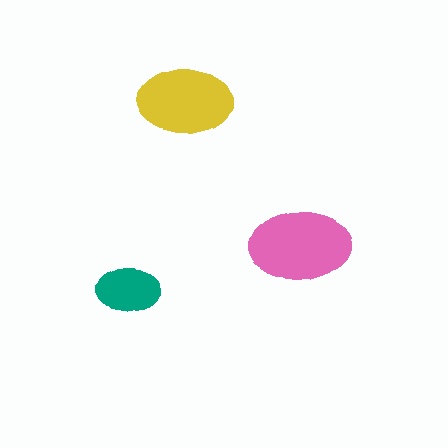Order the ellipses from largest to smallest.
the pink one, the yellow one, the teal one.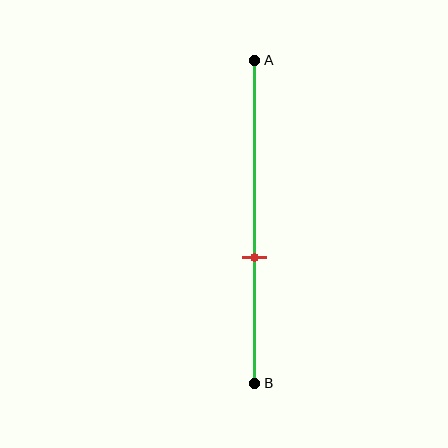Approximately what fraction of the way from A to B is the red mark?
The red mark is approximately 60% of the way from A to B.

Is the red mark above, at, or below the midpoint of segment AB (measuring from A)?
The red mark is below the midpoint of segment AB.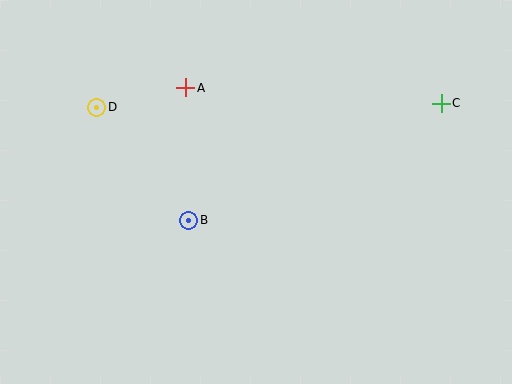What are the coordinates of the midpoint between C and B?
The midpoint between C and B is at (315, 162).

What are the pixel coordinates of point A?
Point A is at (186, 88).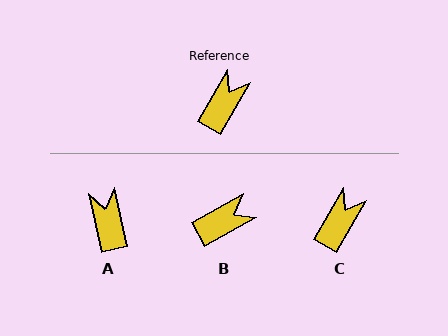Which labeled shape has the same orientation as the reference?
C.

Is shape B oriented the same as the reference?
No, it is off by about 32 degrees.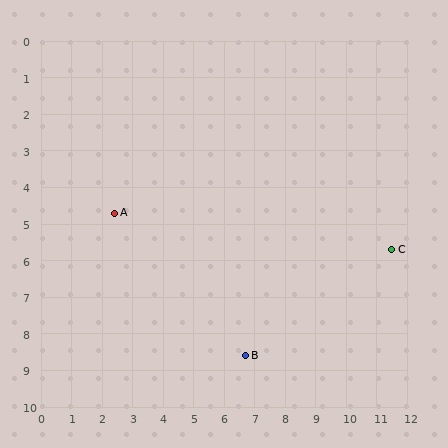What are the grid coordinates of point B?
Point B is at approximately (6.7, 8.6).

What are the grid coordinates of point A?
Point A is at approximately (2.4, 4.7).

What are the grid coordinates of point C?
Point C is at approximately (11.5, 5.7).